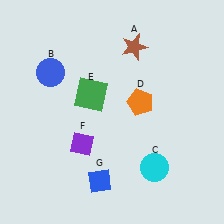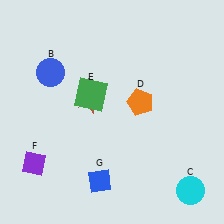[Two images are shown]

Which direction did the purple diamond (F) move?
The purple diamond (F) moved left.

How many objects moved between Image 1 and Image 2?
3 objects moved between the two images.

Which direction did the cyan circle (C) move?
The cyan circle (C) moved right.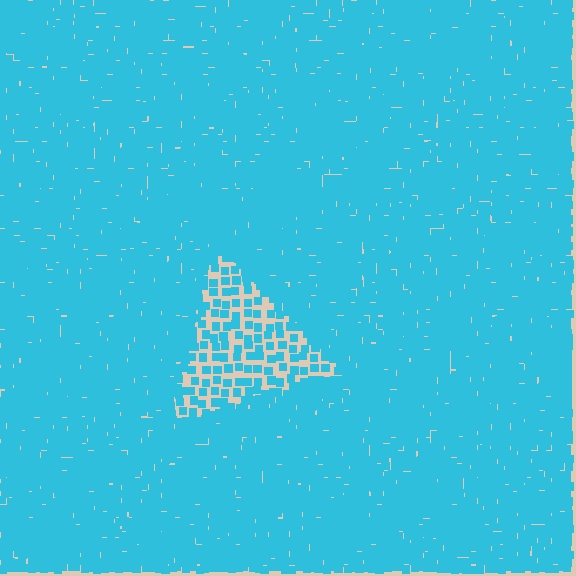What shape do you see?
I see a triangle.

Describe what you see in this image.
The image contains small cyan elements arranged at two different densities. A triangle-shaped region is visible where the elements are less densely packed than the surrounding area.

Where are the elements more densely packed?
The elements are more densely packed outside the triangle boundary.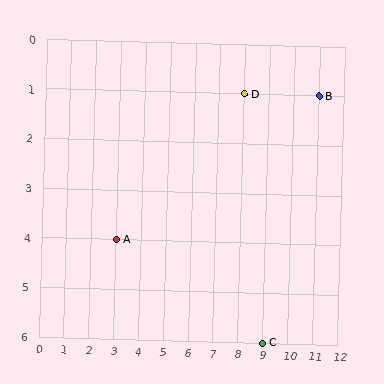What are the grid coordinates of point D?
Point D is at grid coordinates (8, 1).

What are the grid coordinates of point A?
Point A is at grid coordinates (3, 4).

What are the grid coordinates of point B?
Point B is at grid coordinates (11, 1).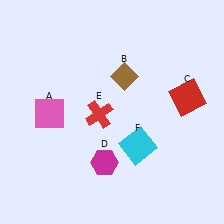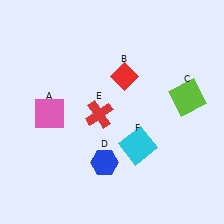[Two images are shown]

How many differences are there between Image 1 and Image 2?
There are 3 differences between the two images.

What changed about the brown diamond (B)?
In Image 1, B is brown. In Image 2, it changed to red.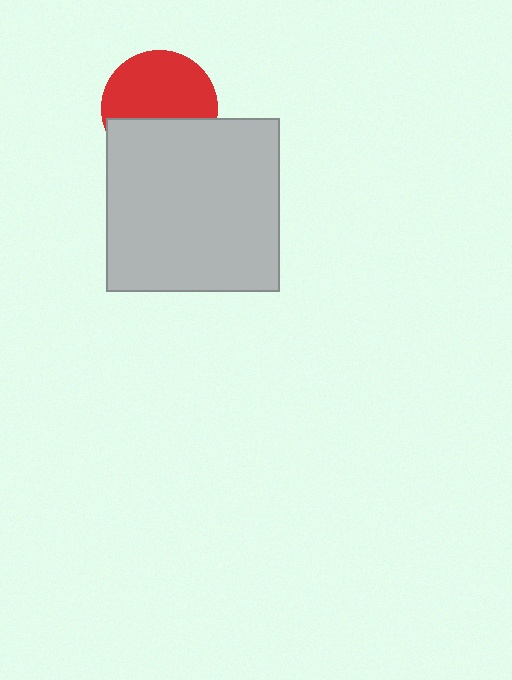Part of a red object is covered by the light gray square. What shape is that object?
It is a circle.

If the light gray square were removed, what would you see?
You would see the complete red circle.